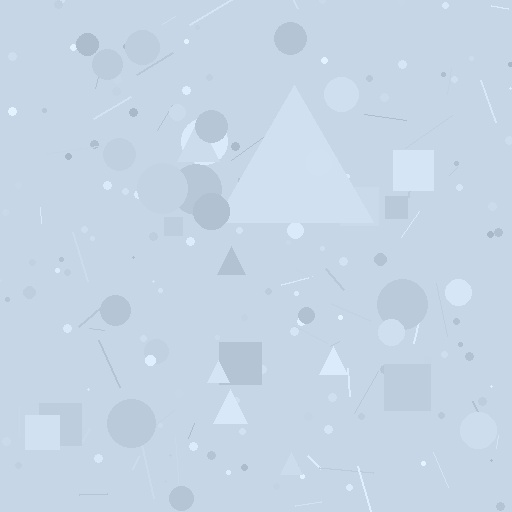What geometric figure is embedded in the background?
A triangle is embedded in the background.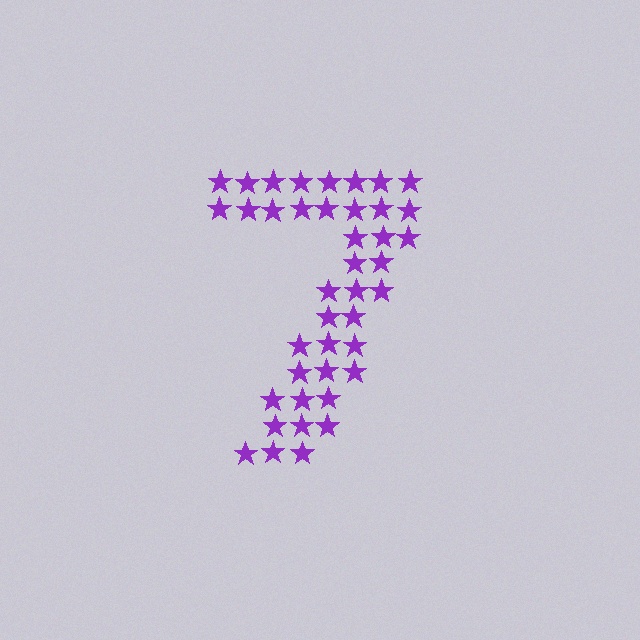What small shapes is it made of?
It is made of small stars.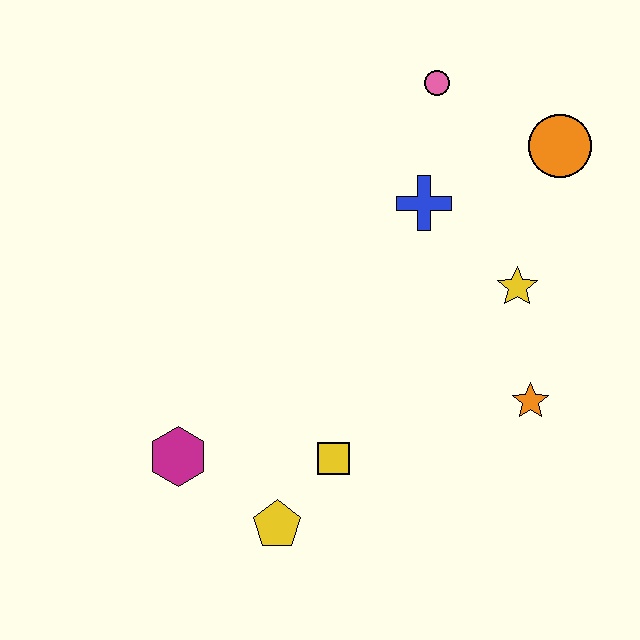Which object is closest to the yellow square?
The yellow pentagon is closest to the yellow square.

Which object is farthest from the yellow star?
The magenta hexagon is farthest from the yellow star.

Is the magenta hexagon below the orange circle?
Yes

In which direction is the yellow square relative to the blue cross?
The yellow square is below the blue cross.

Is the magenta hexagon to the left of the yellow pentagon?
Yes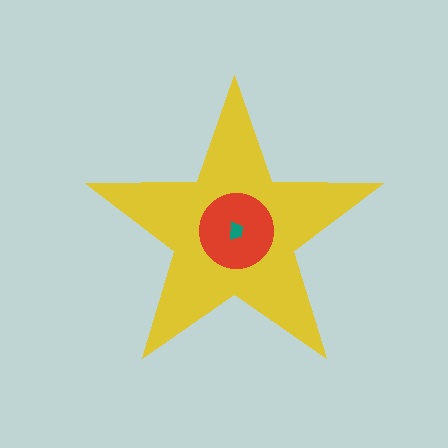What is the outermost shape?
The yellow star.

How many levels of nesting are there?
3.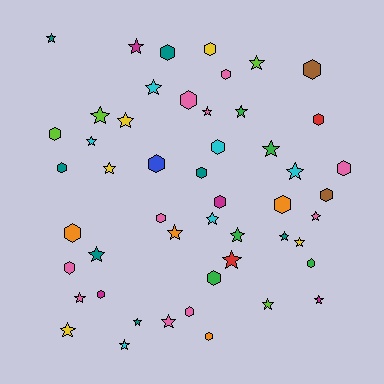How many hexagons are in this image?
There are 23 hexagons.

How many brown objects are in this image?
There are 2 brown objects.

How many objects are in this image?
There are 50 objects.